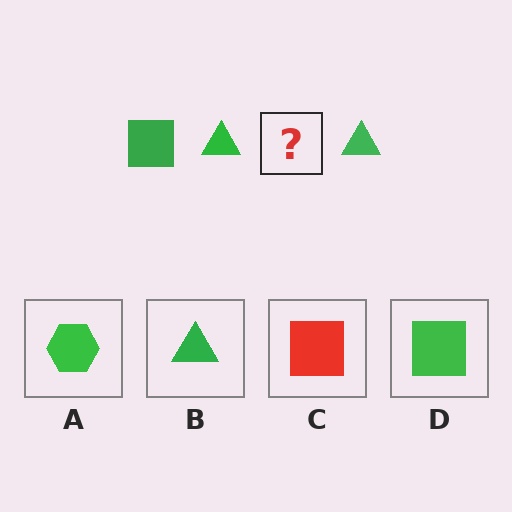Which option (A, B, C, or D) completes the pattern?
D.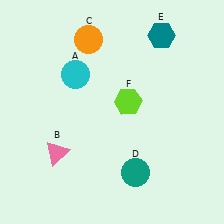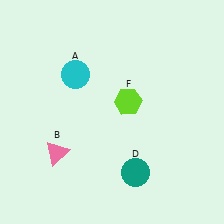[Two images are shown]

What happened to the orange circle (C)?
The orange circle (C) was removed in Image 2. It was in the top-left area of Image 1.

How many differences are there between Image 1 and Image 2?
There are 2 differences between the two images.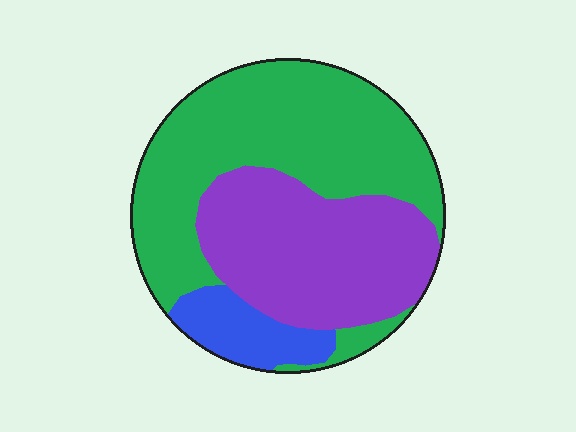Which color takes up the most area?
Green, at roughly 50%.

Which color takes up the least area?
Blue, at roughly 10%.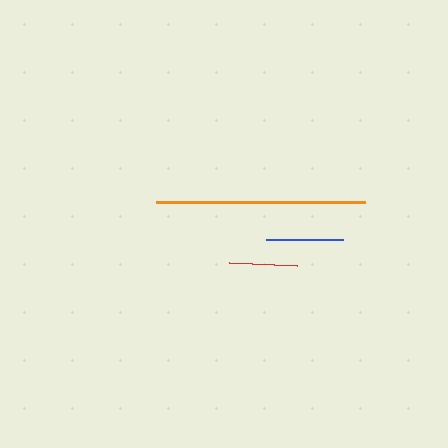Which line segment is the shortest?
The red line is the shortest at approximately 68 pixels.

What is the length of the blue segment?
The blue segment is approximately 76 pixels long.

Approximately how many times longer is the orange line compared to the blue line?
The orange line is approximately 2.7 times the length of the blue line.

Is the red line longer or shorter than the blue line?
The blue line is longer than the red line.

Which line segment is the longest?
The orange line is the longest at approximately 208 pixels.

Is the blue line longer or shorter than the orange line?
The orange line is longer than the blue line.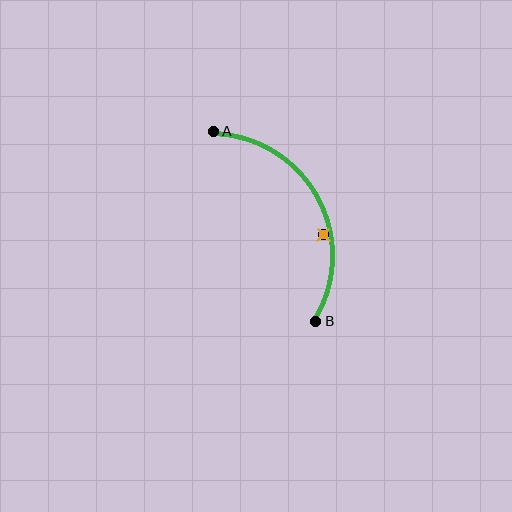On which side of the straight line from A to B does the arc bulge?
The arc bulges to the right of the straight line connecting A and B.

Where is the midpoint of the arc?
The arc midpoint is the point on the curve farthest from the straight line joining A and B. It sits to the right of that line.